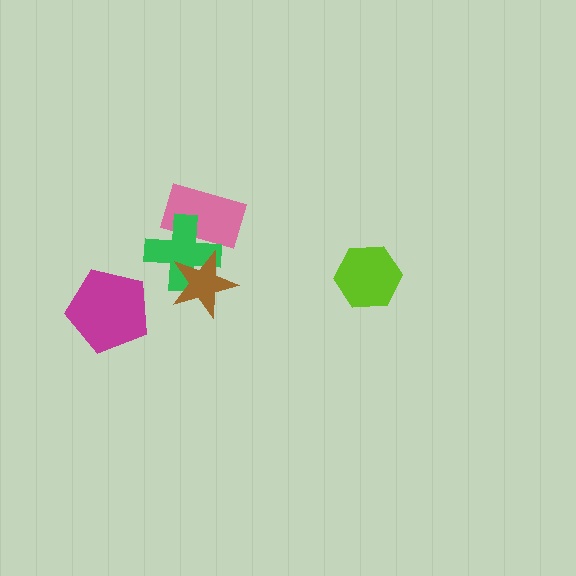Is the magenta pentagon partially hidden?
No, no other shape covers it.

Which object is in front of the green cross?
The brown star is in front of the green cross.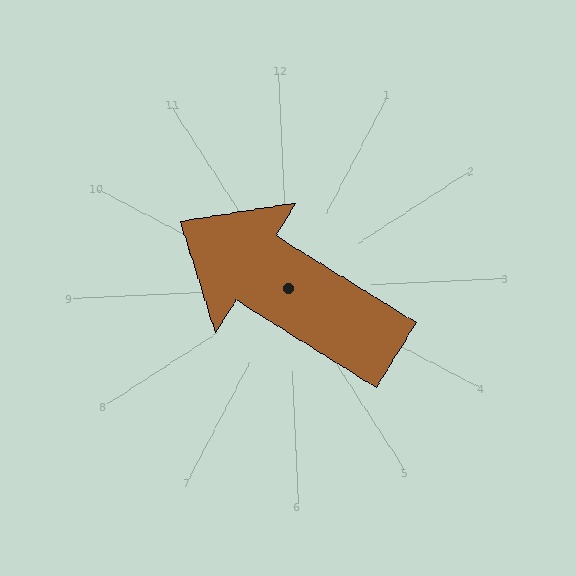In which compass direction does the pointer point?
Northwest.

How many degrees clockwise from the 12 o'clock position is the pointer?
Approximately 304 degrees.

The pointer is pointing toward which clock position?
Roughly 10 o'clock.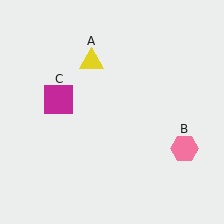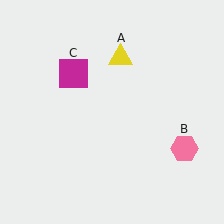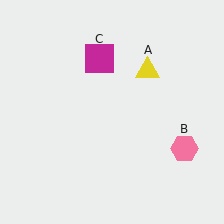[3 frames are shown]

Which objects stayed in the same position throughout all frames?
Pink hexagon (object B) remained stationary.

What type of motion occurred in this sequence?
The yellow triangle (object A), magenta square (object C) rotated clockwise around the center of the scene.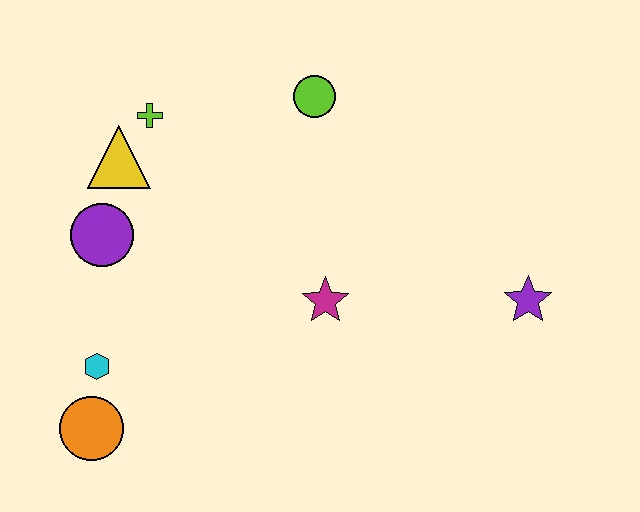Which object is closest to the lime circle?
The lime cross is closest to the lime circle.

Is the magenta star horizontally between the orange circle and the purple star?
Yes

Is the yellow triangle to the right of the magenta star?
No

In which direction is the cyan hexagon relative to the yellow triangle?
The cyan hexagon is below the yellow triangle.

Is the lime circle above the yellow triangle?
Yes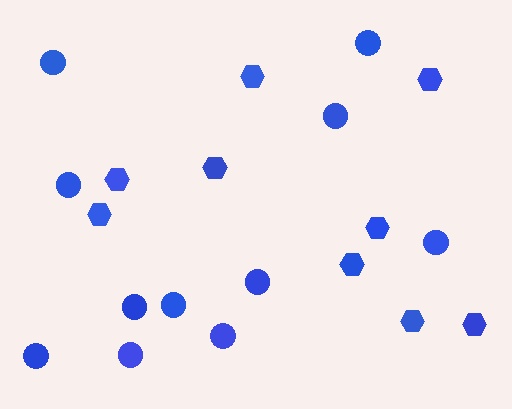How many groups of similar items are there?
There are 2 groups: one group of circles (11) and one group of hexagons (9).